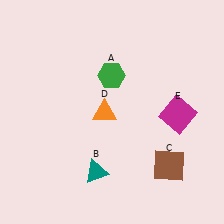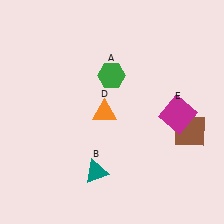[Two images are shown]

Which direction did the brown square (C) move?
The brown square (C) moved up.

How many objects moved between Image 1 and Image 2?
1 object moved between the two images.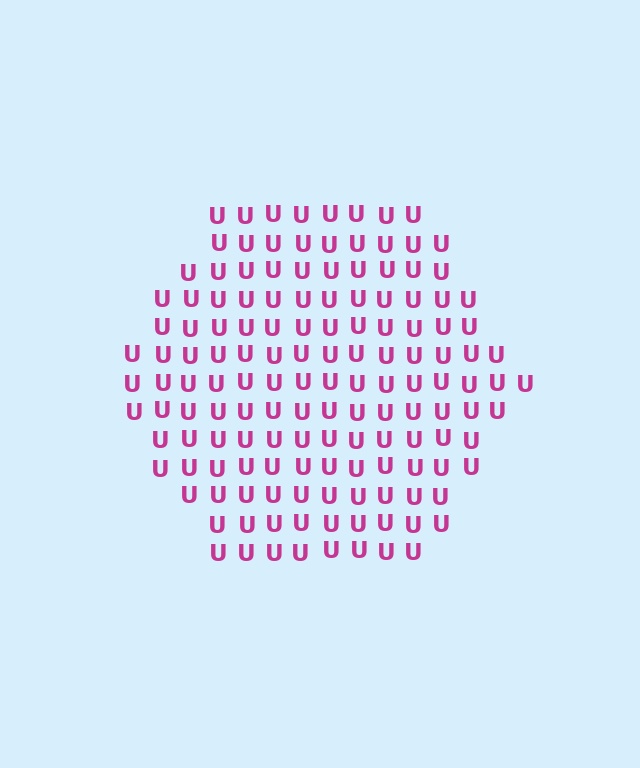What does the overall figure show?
The overall figure shows a hexagon.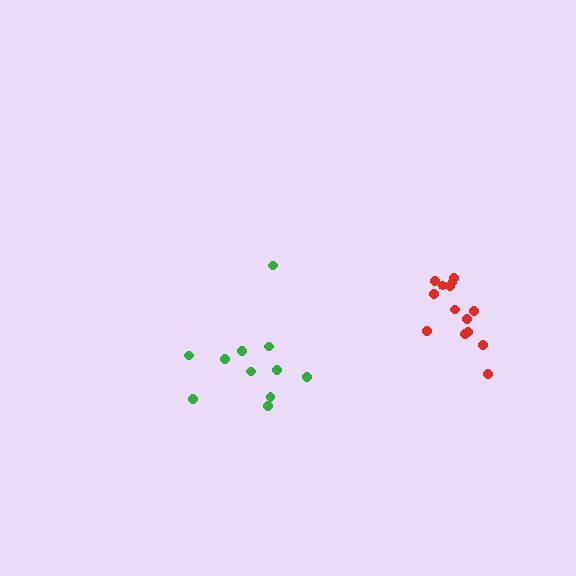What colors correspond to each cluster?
The clusters are colored: green, red.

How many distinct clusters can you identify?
There are 2 distinct clusters.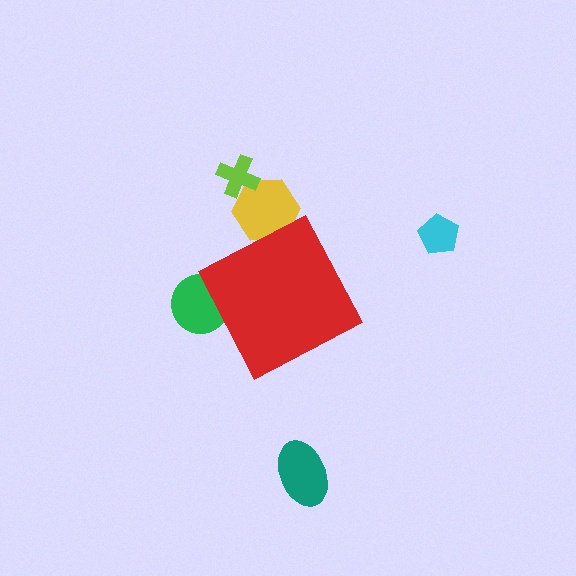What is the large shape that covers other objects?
A red diamond.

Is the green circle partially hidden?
Yes, the green circle is partially hidden behind the red diamond.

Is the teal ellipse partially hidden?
No, the teal ellipse is fully visible.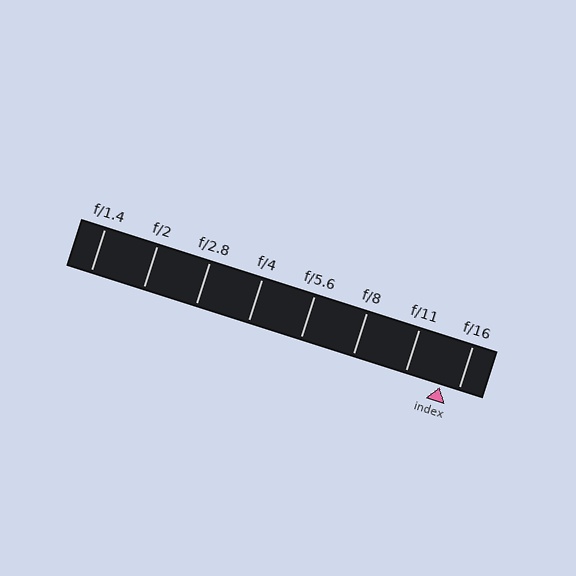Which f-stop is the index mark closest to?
The index mark is closest to f/16.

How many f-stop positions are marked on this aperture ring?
There are 8 f-stop positions marked.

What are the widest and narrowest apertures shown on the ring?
The widest aperture shown is f/1.4 and the narrowest is f/16.